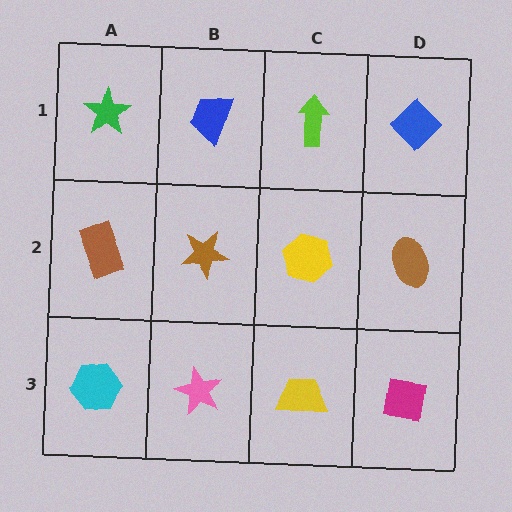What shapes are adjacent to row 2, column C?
A lime arrow (row 1, column C), a yellow trapezoid (row 3, column C), a brown star (row 2, column B), a brown ellipse (row 2, column D).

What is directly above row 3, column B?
A brown star.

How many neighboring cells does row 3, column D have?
2.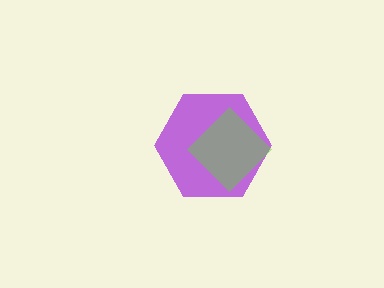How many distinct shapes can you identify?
There are 2 distinct shapes: a purple hexagon, a lime diamond.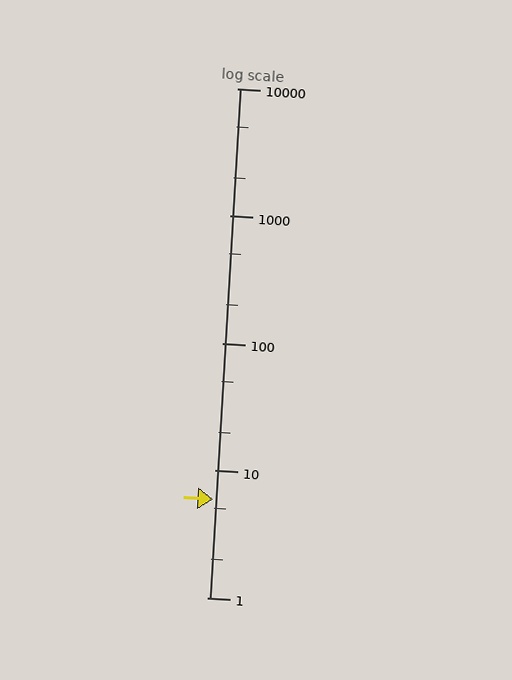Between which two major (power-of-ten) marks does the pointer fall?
The pointer is between 1 and 10.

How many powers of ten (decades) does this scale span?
The scale spans 4 decades, from 1 to 10000.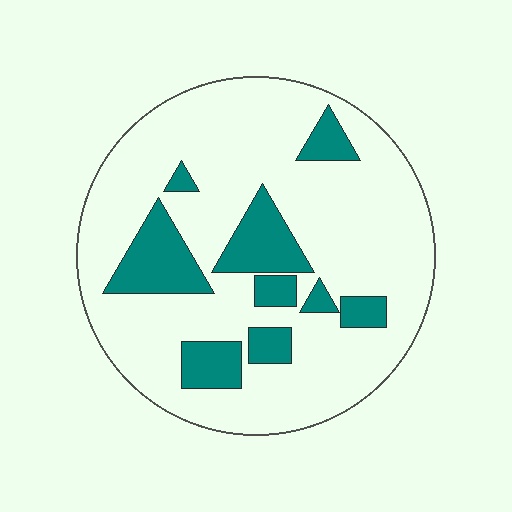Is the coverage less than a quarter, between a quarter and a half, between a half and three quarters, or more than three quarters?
Less than a quarter.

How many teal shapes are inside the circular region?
9.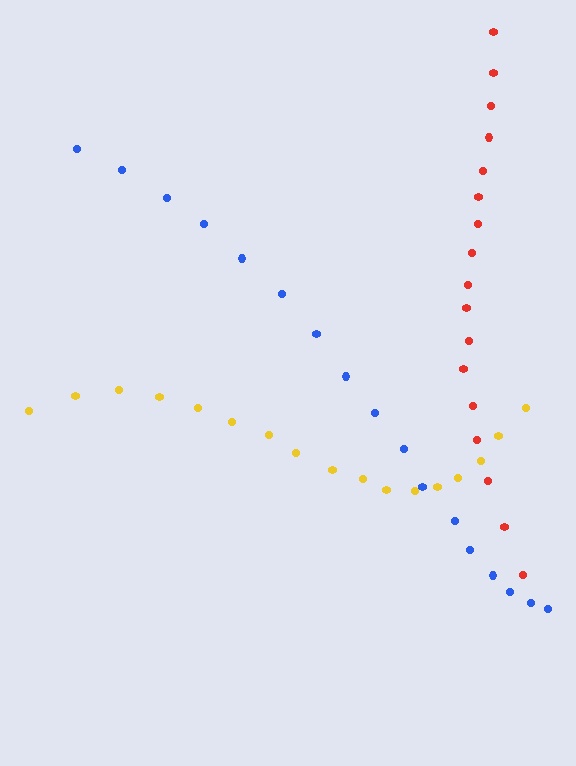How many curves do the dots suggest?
There are 3 distinct paths.